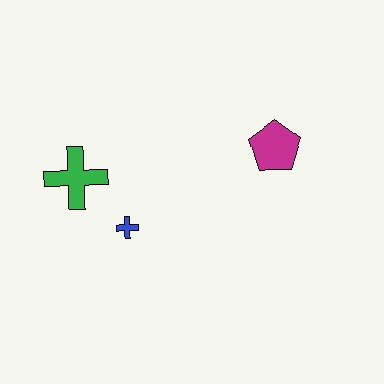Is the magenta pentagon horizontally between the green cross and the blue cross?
No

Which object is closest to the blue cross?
The green cross is closest to the blue cross.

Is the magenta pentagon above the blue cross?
Yes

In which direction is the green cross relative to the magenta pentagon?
The green cross is to the left of the magenta pentagon.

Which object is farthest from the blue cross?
The magenta pentagon is farthest from the blue cross.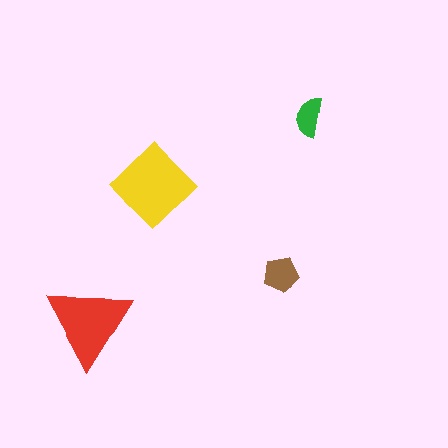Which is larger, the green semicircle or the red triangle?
The red triangle.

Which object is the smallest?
The green semicircle.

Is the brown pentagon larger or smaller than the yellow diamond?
Smaller.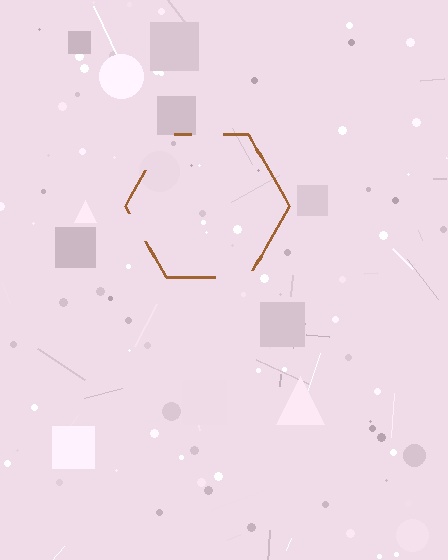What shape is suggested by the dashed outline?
The dashed outline suggests a hexagon.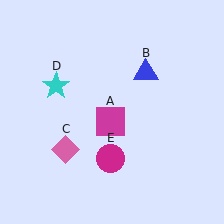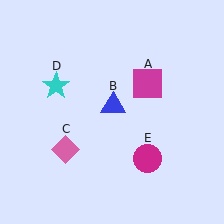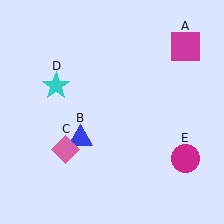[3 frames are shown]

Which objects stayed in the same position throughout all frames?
Pink diamond (object C) and cyan star (object D) remained stationary.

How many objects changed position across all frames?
3 objects changed position: magenta square (object A), blue triangle (object B), magenta circle (object E).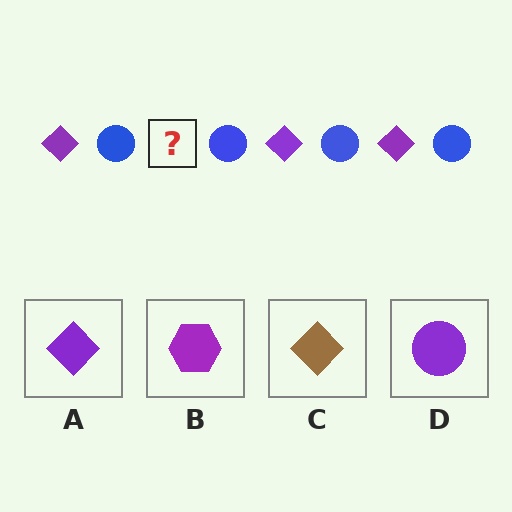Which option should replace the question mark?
Option A.